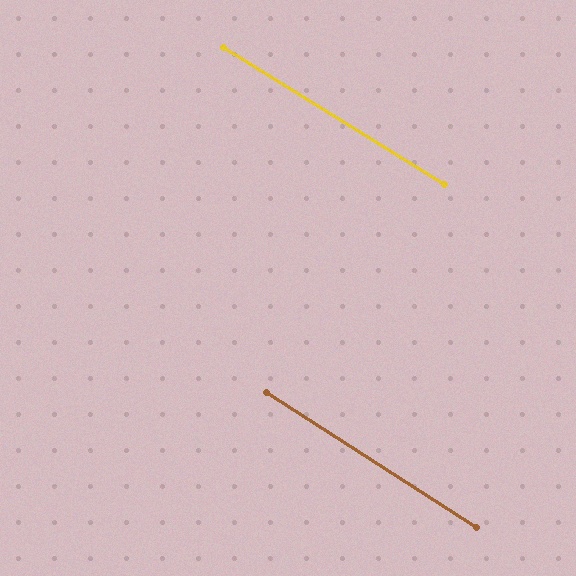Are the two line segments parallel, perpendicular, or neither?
Parallel — their directions differ by only 0.9°.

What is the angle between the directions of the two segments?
Approximately 1 degree.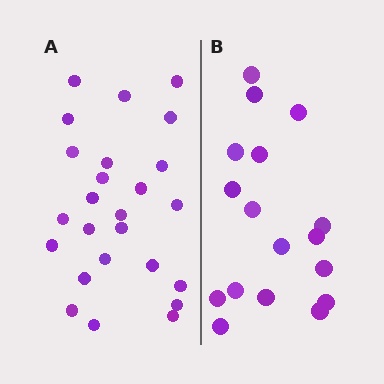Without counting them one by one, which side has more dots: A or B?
Region A (the left region) has more dots.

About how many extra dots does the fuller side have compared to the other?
Region A has roughly 8 or so more dots than region B.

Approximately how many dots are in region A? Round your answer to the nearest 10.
About 20 dots. (The exact count is 25, which rounds to 20.)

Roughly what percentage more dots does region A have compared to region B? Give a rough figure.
About 45% more.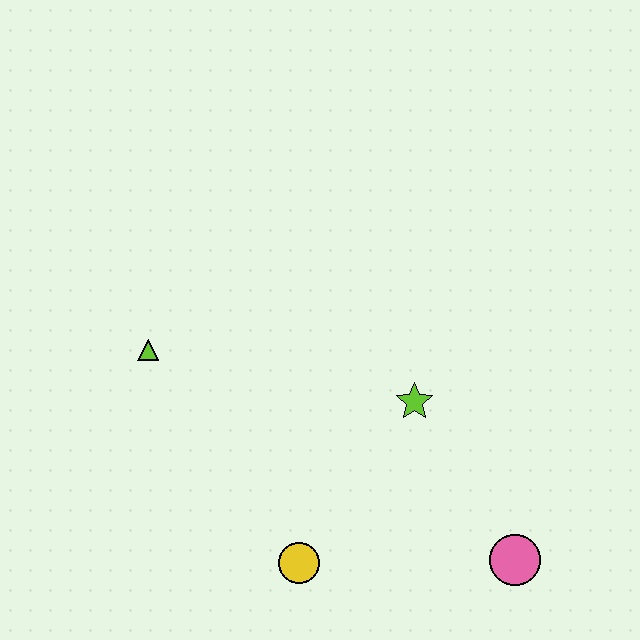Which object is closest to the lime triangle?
The yellow circle is closest to the lime triangle.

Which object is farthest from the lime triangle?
The pink circle is farthest from the lime triangle.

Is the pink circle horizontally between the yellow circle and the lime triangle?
No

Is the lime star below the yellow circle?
No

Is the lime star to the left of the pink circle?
Yes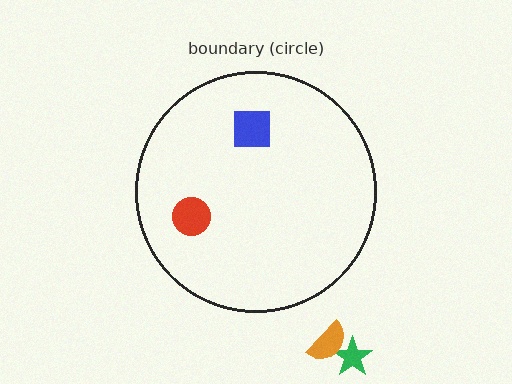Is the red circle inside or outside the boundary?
Inside.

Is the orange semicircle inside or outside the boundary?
Outside.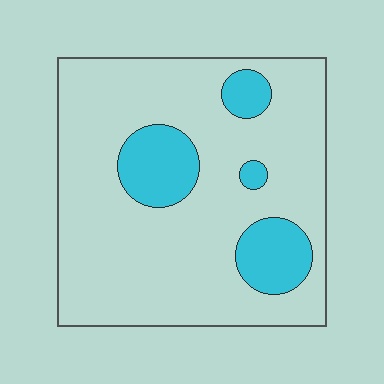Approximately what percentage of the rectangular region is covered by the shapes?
Approximately 20%.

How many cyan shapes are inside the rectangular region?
4.